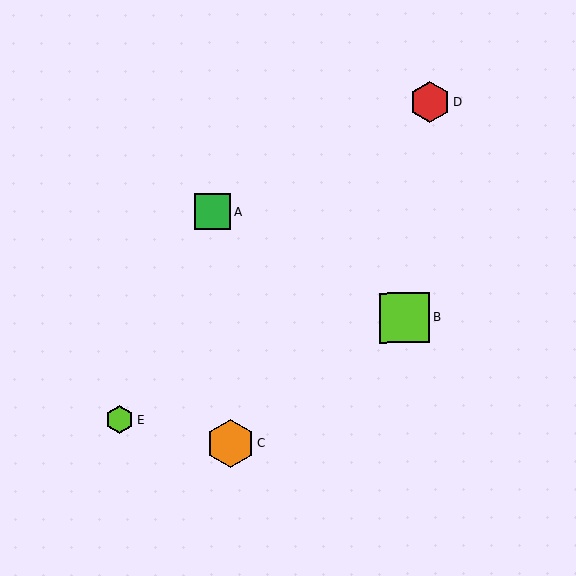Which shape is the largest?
The lime square (labeled B) is the largest.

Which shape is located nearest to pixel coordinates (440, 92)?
The red hexagon (labeled D) at (430, 102) is nearest to that location.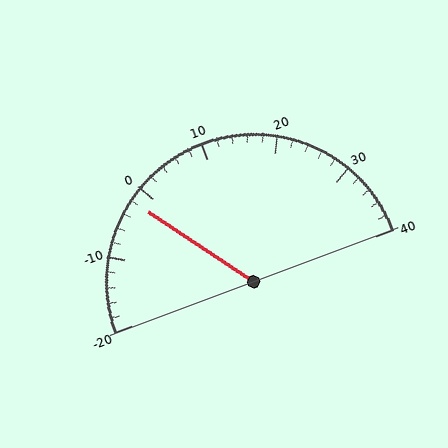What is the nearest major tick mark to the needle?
The nearest major tick mark is 0.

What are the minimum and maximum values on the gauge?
The gauge ranges from -20 to 40.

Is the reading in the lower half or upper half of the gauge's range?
The reading is in the lower half of the range (-20 to 40).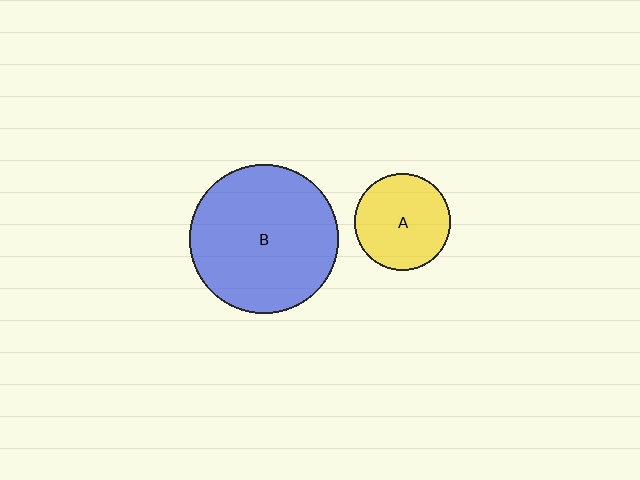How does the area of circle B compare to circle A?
Approximately 2.4 times.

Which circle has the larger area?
Circle B (blue).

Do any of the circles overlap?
No, none of the circles overlap.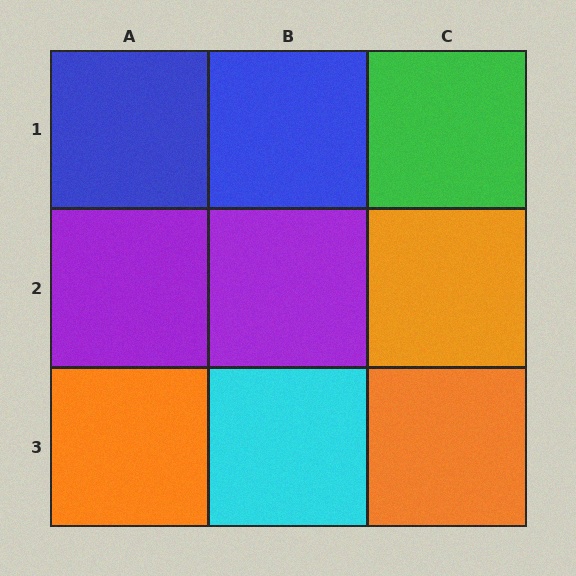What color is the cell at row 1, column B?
Blue.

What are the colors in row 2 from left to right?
Purple, purple, orange.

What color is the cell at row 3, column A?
Orange.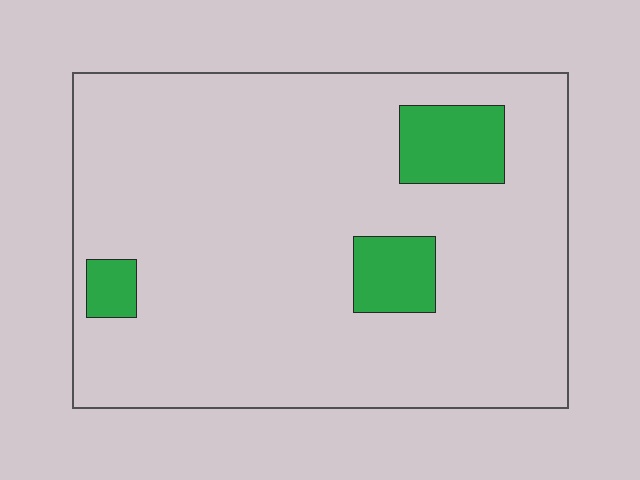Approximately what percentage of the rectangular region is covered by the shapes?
Approximately 10%.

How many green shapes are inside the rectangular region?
3.